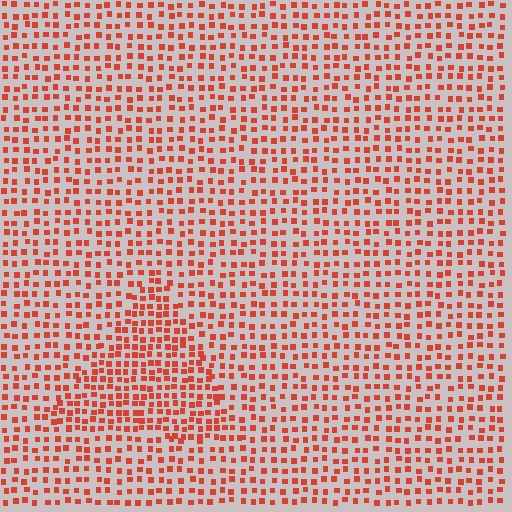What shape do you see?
I see a triangle.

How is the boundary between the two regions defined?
The boundary is defined by a change in element density (approximately 1.6x ratio). All elements are the same color, size, and shape.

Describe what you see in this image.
The image contains small red elements arranged at two different densities. A triangle-shaped region is visible where the elements are more densely packed than the surrounding area.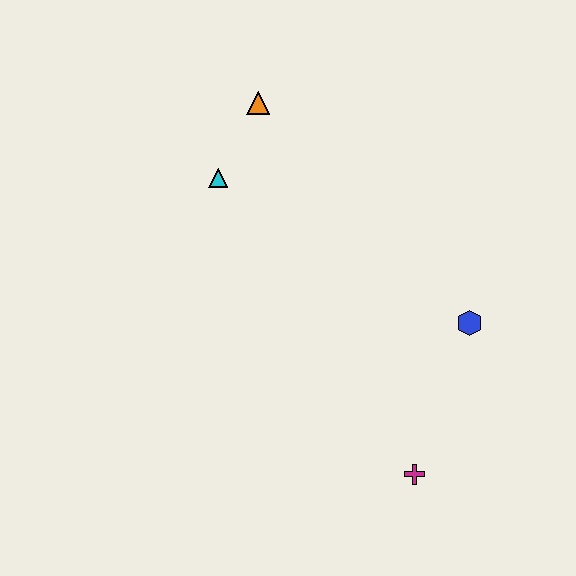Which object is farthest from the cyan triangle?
The magenta cross is farthest from the cyan triangle.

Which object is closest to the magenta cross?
The blue hexagon is closest to the magenta cross.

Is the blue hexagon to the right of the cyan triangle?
Yes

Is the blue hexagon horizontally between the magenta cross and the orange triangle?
No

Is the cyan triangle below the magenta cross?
No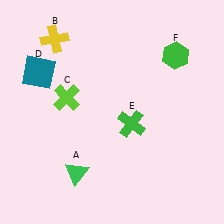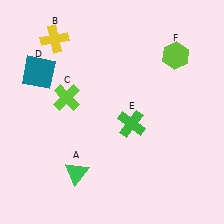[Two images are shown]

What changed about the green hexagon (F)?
In Image 1, F is green. In Image 2, it changed to lime.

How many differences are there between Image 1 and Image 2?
There is 1 difference between the two images.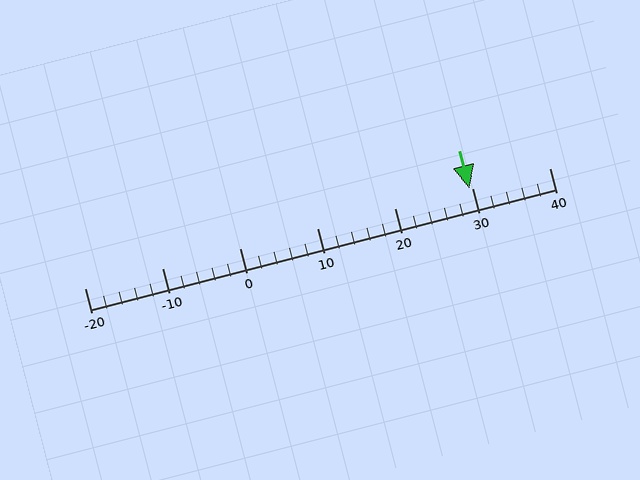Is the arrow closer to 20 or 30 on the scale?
The arrow is closer to 30.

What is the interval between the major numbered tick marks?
The major tick marks are spaced 10 units apart.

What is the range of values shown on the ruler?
The ruler shows values from -20 to 40.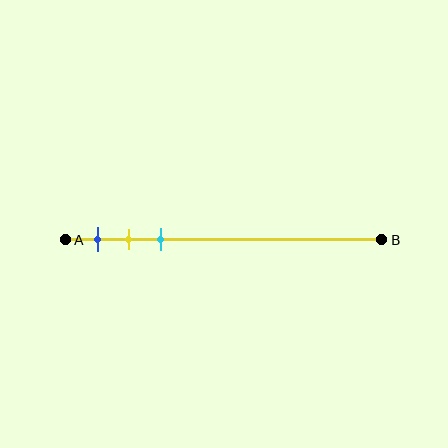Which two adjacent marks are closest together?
The yellow and cyan marks are the closest adjacent pair.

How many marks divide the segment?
There are 3 marks dividing the segment.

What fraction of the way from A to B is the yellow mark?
The yellow mark is approximately 20% (0.2) of the way from A to B.